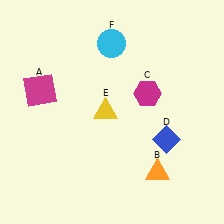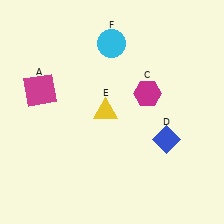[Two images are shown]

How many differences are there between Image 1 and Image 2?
There is 1 difference between the two images.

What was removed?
The orange triangle (B) was removed in Image 2.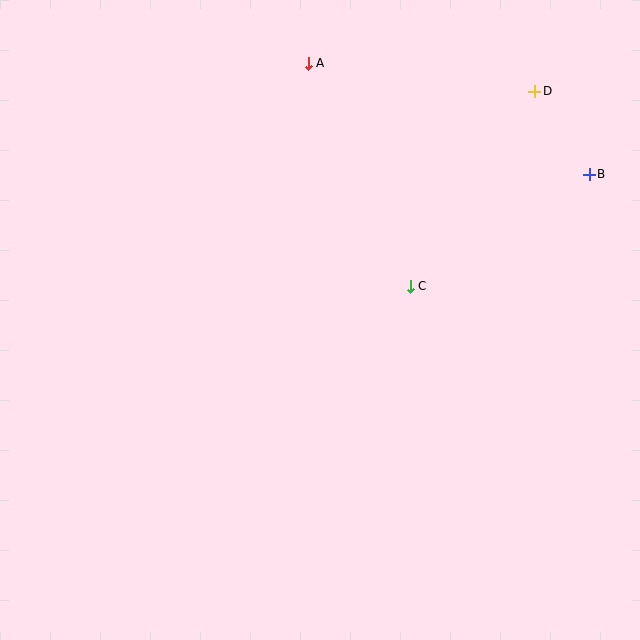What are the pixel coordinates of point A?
Point A is at (308, 63).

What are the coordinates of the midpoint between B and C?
The midpoint between B and C is at (500, 230).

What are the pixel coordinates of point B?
Point B is at (589, 174).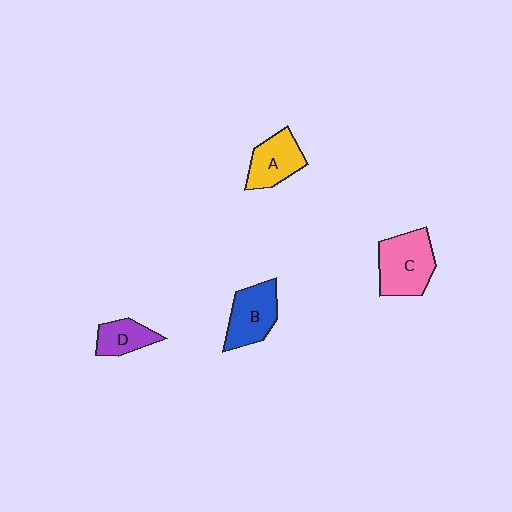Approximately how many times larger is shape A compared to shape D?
Approximately 1.3 times.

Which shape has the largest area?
Shape C (pink).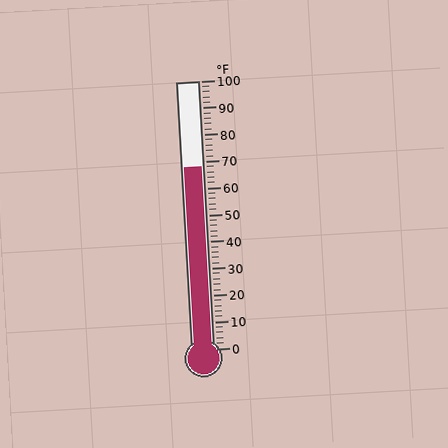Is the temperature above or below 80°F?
The temperature is below 80°F.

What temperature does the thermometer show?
The thermometer shows approximately 68°F.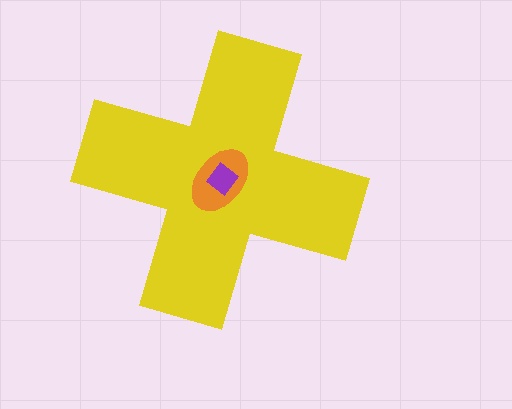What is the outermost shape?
The yellow cross.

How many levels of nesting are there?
3.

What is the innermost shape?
The purple diamond.